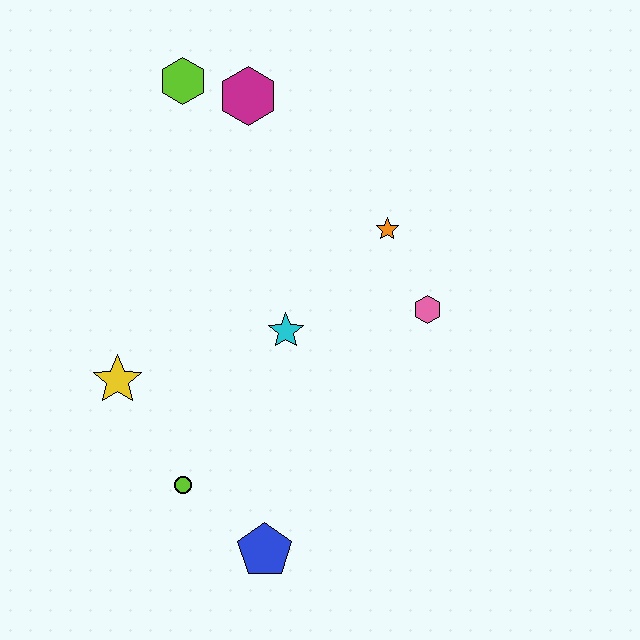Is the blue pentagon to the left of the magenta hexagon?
No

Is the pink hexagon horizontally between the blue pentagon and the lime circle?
No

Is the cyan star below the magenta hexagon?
Yes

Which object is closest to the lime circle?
The blue pentagon is closest to the lime circle.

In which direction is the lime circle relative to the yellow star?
The lime circle is below the yellow star.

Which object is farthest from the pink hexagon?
The lime hexagon is farthest from the pink hexagon.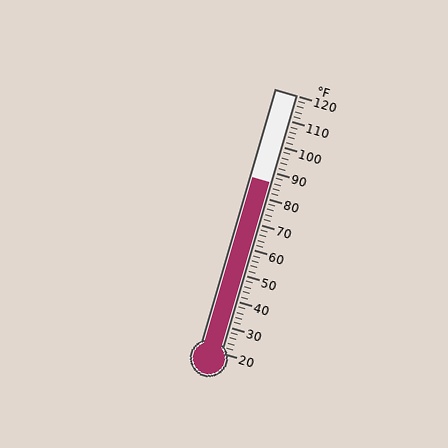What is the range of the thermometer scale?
The thermometer scale ranges from 20°F to 120°F.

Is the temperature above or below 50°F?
The temperature is above 50°F.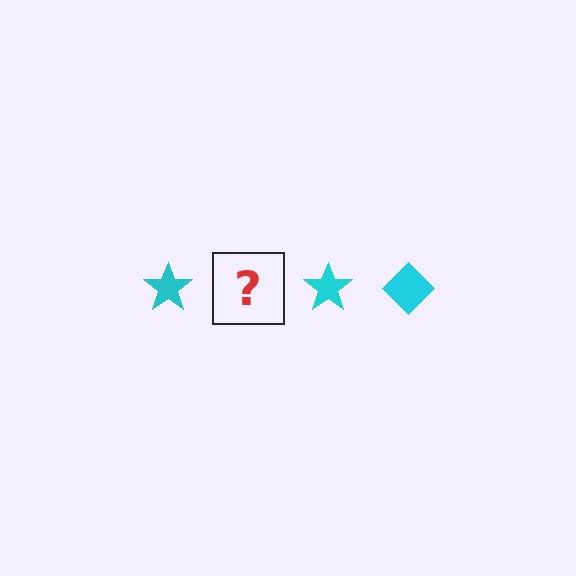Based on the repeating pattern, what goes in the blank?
The blank should be a cyan diamond.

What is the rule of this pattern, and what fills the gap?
The rule is that the pattern cycles through star, diamond shapes in cyan. The gap should be filled with a cyan diamond.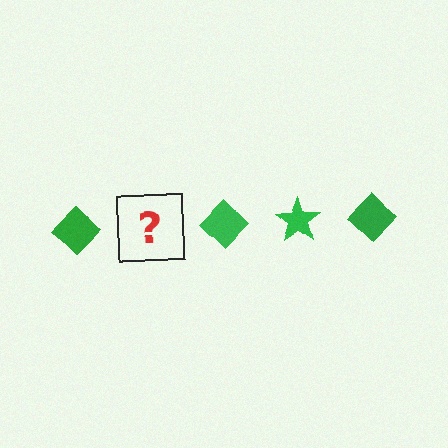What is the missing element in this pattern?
The missing element is a green star.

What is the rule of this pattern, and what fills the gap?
The rule is that the pattern cycles through diamond, star shapes in green. The gap should be filled with a green star.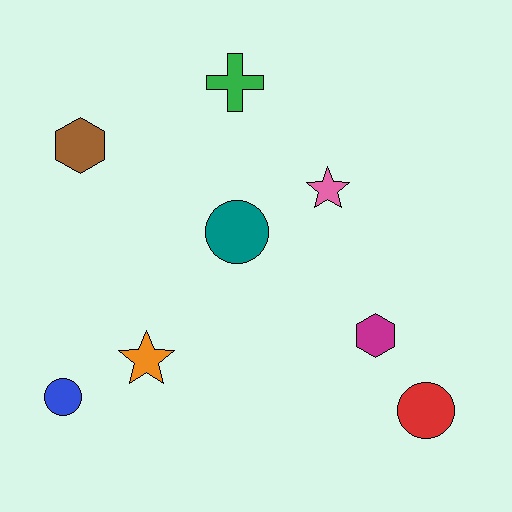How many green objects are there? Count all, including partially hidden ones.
There is 1 green object.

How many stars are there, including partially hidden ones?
There are 2 stars.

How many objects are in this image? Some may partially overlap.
There are 8 objects.